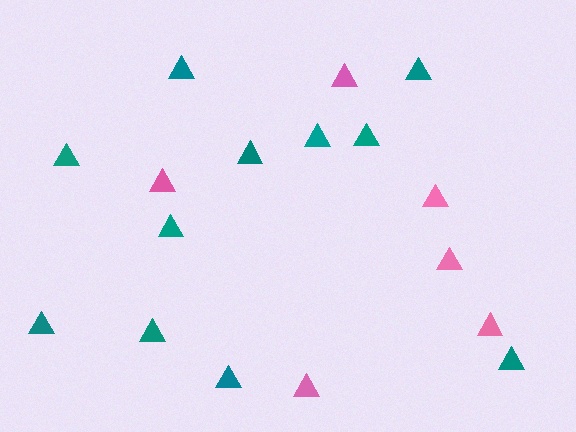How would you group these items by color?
There are 2 groups: one group of teal triangles (11) and one group of pink triangles (6).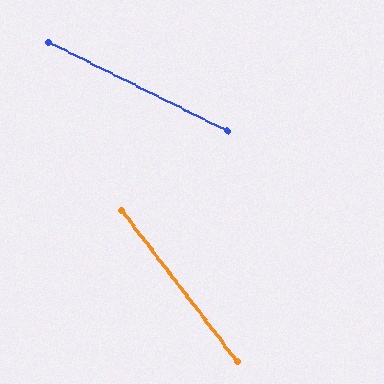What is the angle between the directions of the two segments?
Approximately 26 degrees.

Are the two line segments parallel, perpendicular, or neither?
Neither parallel nor perpendicular — they differ by about 26°.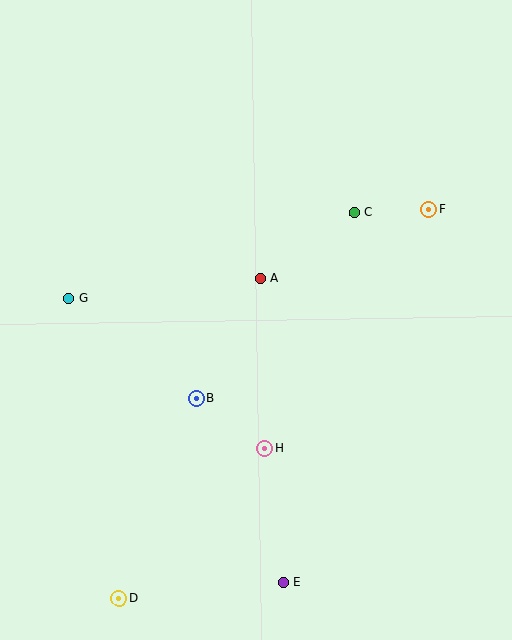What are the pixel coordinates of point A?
Point A is at (260, 278).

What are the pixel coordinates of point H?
Point H is at (265, 448).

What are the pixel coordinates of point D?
Point D is at (119, 598).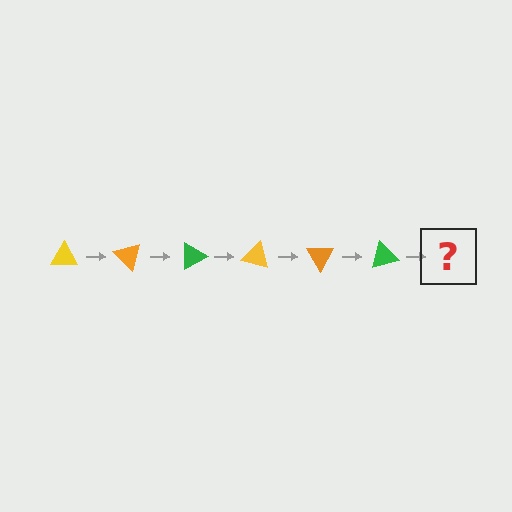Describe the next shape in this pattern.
It should be a yellow triangle, rotated 270 degrees from the start.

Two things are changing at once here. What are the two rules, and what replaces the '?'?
The two rules are that it rotates 45 degrees each step and the color cycles through yellow, orange, and green. The '?' should be a yellow triangle, rotated 270 degrees from the start.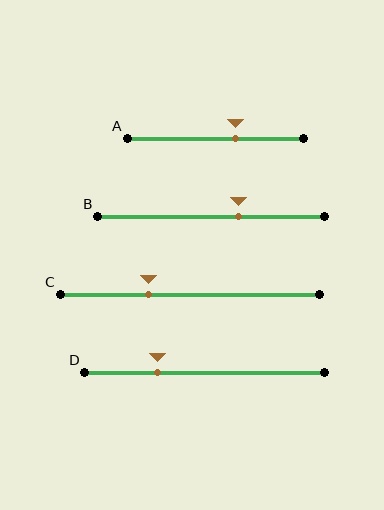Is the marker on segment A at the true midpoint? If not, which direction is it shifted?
No, the marker on segment A is shifted to the right by about 11% of the segment length.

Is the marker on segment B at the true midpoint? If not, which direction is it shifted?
No, the marker on segment B is shifted to the right by about 12% of the segment length.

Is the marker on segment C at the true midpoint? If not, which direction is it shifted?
No, the marker on segment C is shifted to the left by about 16% of the segment length.